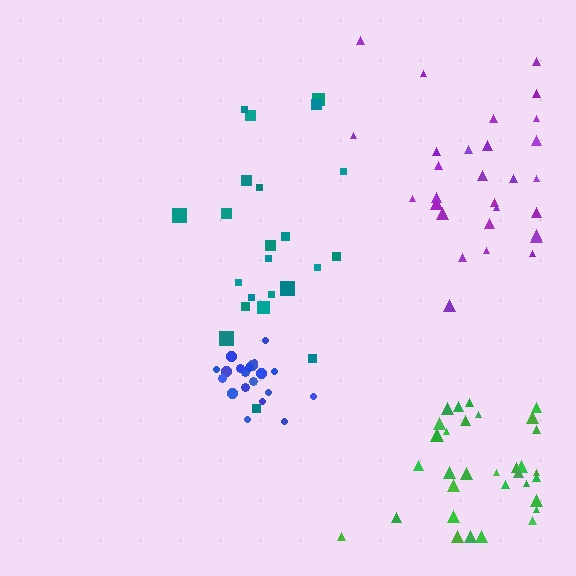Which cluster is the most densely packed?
Blue.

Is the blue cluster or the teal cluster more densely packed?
Blue.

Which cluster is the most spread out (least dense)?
Teal.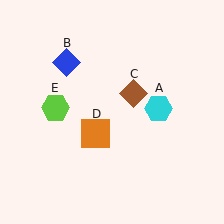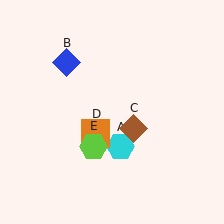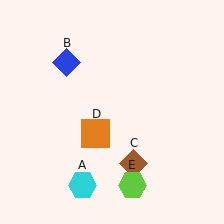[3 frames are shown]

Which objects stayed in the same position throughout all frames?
Blue diamond (object B) and orange square (object D) remained stationary.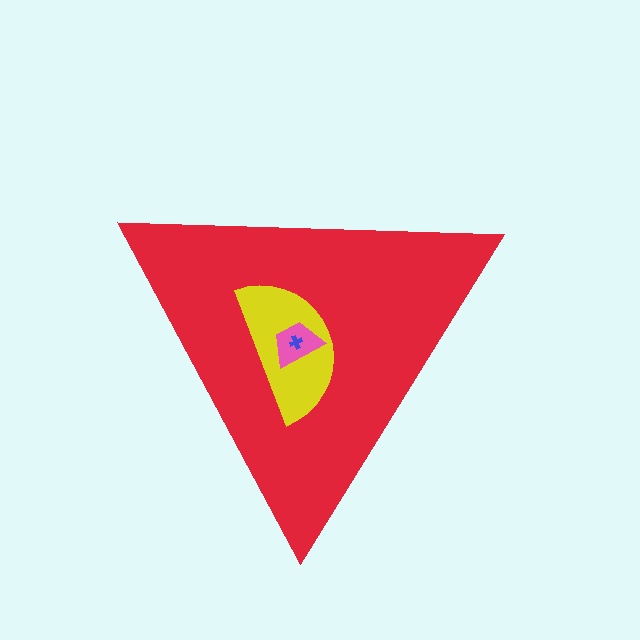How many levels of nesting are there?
4.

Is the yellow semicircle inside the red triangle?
Yes.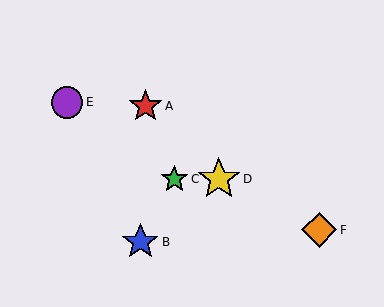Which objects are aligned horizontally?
Objects C, D are aligned horizontally.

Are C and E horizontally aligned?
No, C is at y≈179 and E is at y≈102.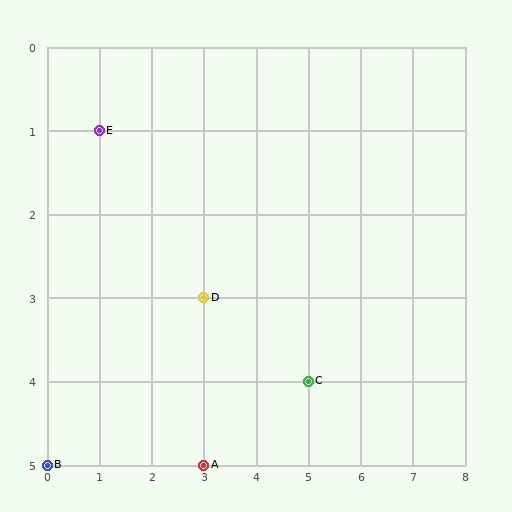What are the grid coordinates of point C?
Point C is at grid coordinates (5, 4).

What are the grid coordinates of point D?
Point D is at grid coordinates (3, 3).